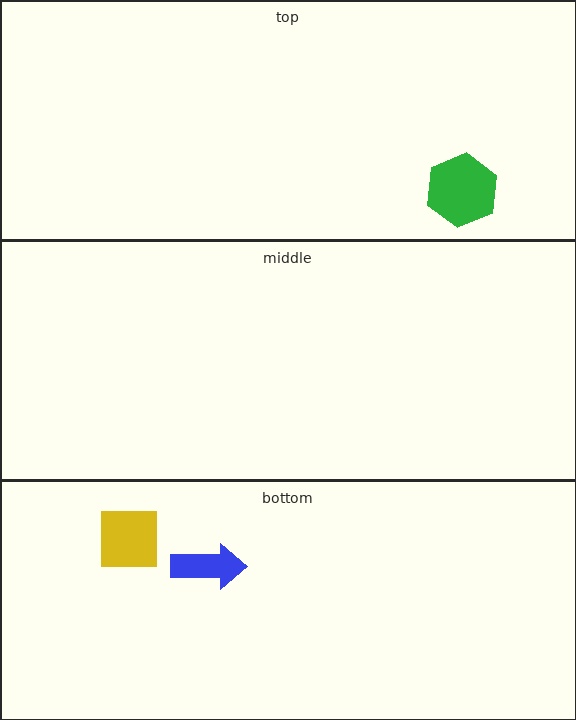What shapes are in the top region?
The green hexagon.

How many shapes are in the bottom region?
2.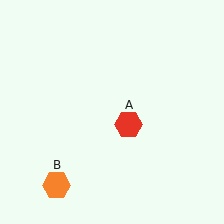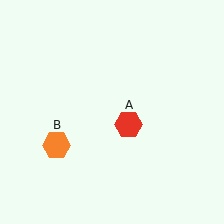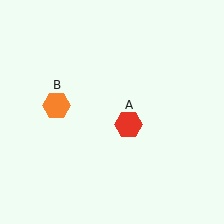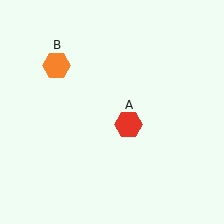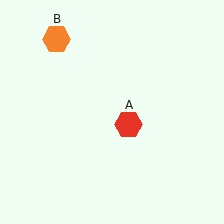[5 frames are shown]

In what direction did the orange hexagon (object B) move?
The orange hexagon (object B) moved up.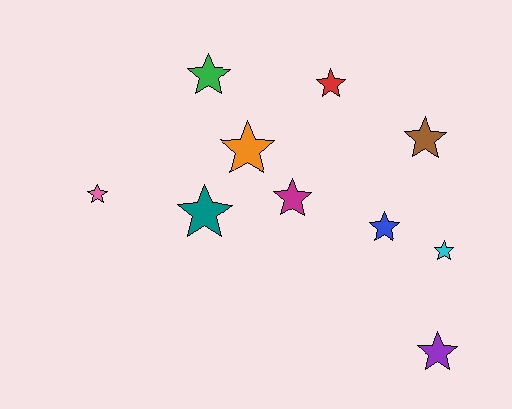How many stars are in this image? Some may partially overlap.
There are 10 stars.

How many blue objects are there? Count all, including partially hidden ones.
There is 1 blue object.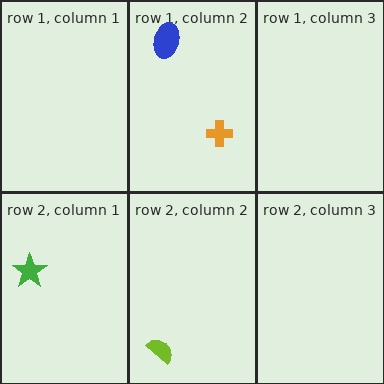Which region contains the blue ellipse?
The row 1, column 2 region.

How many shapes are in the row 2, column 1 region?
1.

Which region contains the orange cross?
The row 1, column 2 region.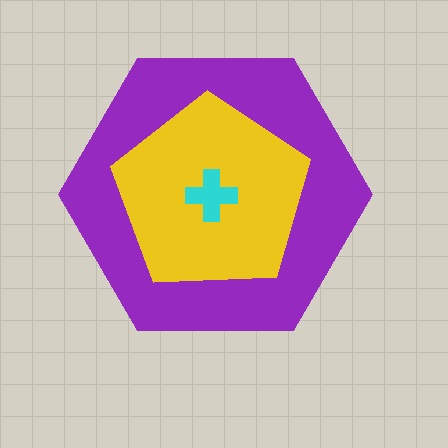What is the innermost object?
The cyan cross.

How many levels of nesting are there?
3.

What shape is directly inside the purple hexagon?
The yellow pentagon.